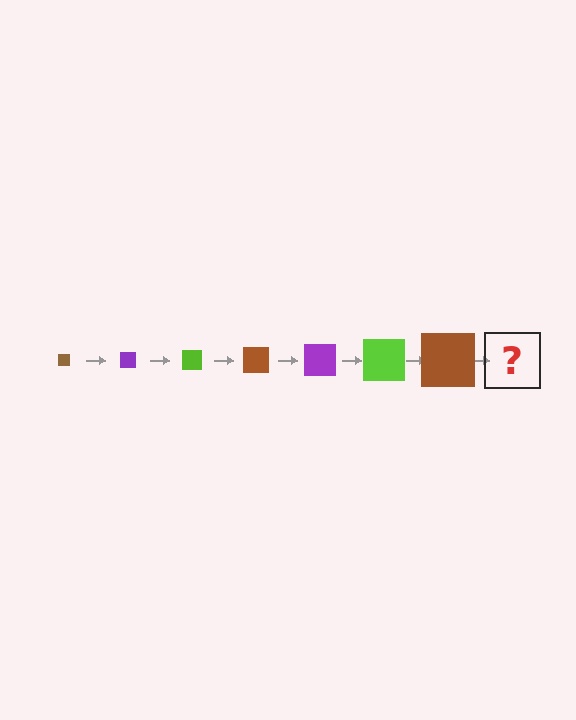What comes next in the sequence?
The next element should be a purple square, larger than the previous one.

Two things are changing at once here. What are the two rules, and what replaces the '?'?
The two rules are that the square grows larger each step and the color cycles through brown, purple, and lime. The '?' should be a purple square, larger than the previous one.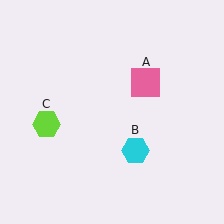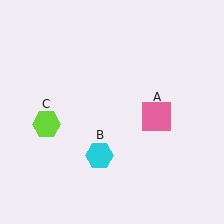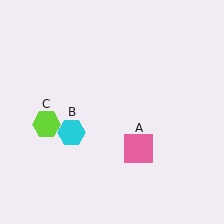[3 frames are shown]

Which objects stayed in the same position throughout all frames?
Lime hexagon (object C) remained stationary.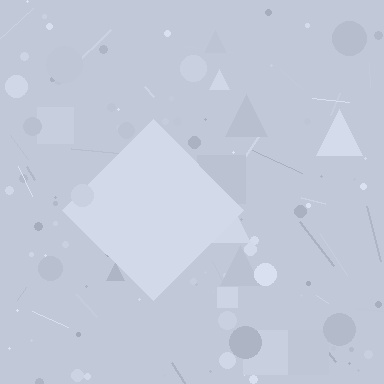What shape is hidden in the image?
A diamond is hidden in the image.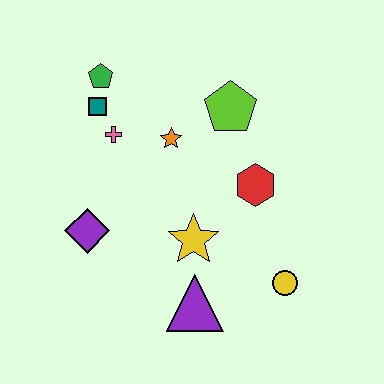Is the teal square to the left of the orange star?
Yes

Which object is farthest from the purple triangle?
The green pentagon is farthest from the purple triangle.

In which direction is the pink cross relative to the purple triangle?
The pink cross is above the purple triangle.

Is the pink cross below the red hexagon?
No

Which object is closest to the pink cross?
The teal square is closest to the pink cross.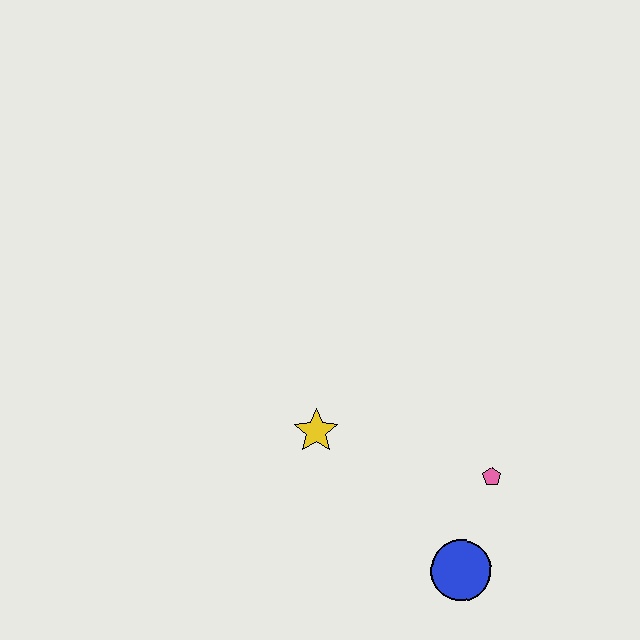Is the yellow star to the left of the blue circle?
Yes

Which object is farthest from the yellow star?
The blue circle is farthest from the yellow star.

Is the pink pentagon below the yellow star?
Yes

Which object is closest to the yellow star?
The pink pentagon is closest to the yellow star.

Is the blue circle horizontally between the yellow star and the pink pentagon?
Yes